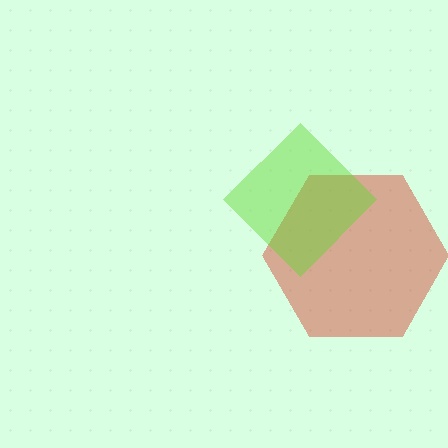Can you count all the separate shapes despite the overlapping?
Yes, there are 2 separate shapes.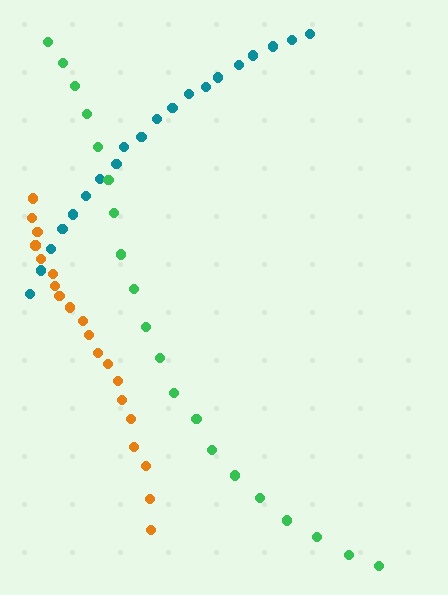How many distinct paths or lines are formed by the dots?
There are 3 distinct paths.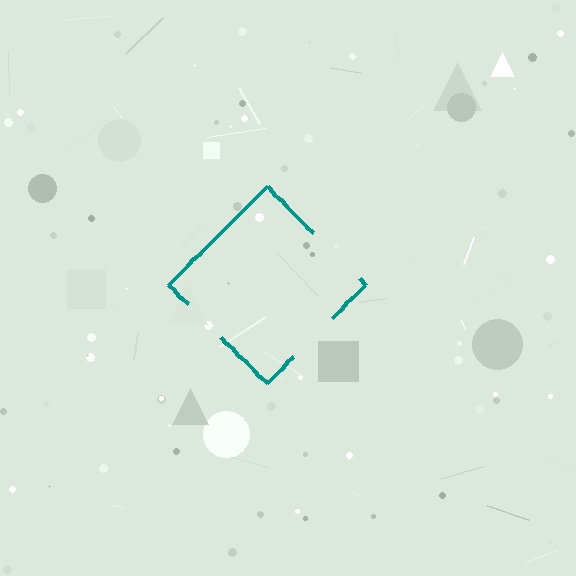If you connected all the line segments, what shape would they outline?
They would outline a diamond.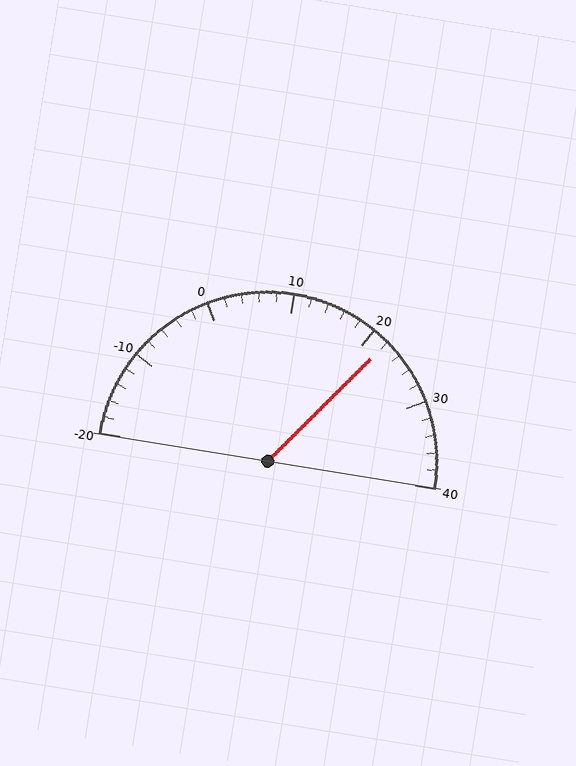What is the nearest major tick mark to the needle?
The nearest major tick mark is 20.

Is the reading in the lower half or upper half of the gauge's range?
The reading is in the upper half of the range (-20 to 40).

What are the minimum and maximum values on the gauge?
The gauge ranges from -20 to 40.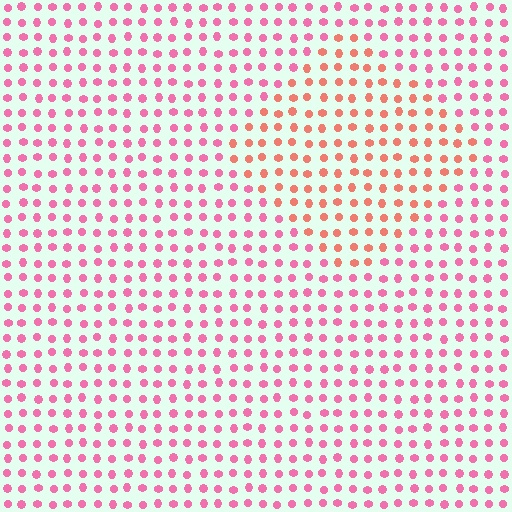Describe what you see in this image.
The image is filled with small pink elements in a uniform arrangement. A diamond-shaped region is visible where the elements are tinted to a slightly different hue, forming a subtle color boundary.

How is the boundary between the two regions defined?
The boundary is defined purely by a slight shift in hue (about 34 degrees). Spacing, size, and orientation are identical on both sides.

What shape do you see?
I see a diamond.